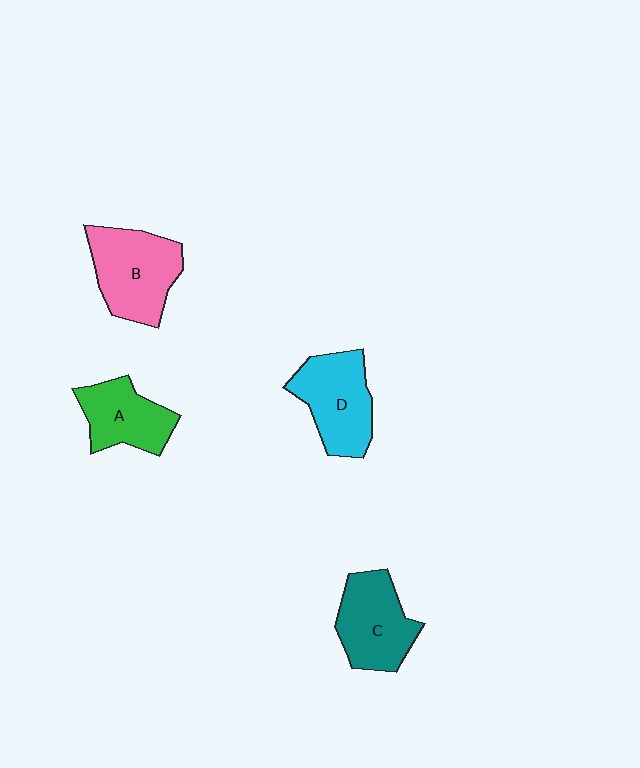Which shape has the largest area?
Shape B (pink).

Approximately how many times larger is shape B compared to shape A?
Approximately 1.3 times.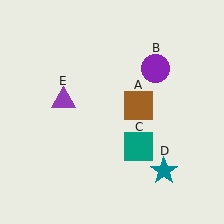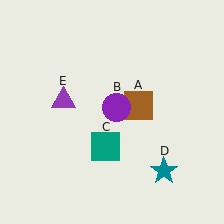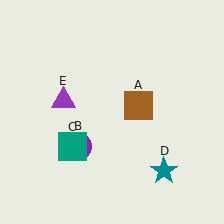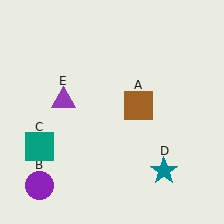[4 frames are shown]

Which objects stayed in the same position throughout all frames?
Brown square (object A) and teal star (object D) and purple triangle (object E) remained stationary.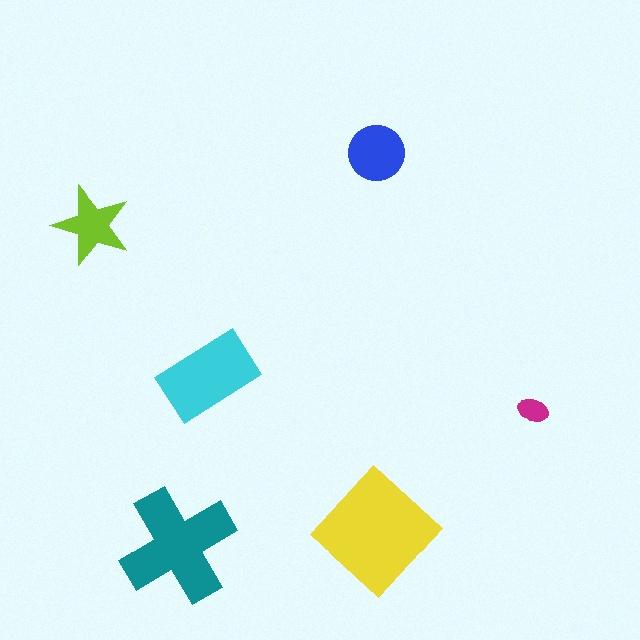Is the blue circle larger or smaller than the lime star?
Larger.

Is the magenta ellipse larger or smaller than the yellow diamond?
Smaller.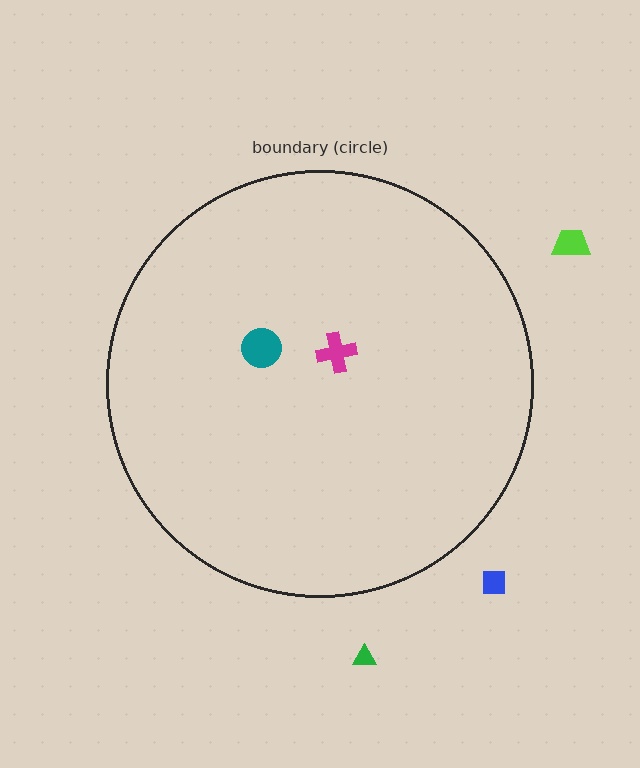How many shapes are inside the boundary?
2 inside, 3 outside.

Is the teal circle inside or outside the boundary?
Inside.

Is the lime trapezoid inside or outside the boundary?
Outside.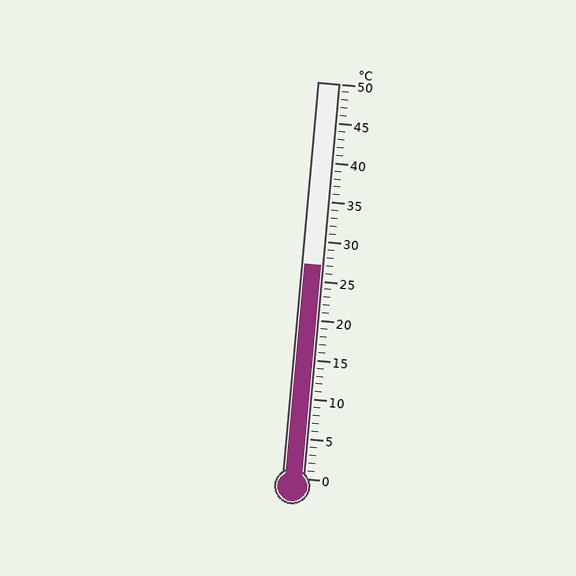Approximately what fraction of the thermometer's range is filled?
The thermometer is filled to approximately 55% of its range.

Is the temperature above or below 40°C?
The temperature is below 40°C.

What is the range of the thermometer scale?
The thermometer scale ranges from 0°C to 50°C.